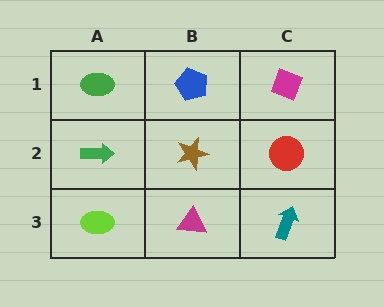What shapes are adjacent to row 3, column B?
A brown star (row 2, column B), a lime ellipse (row 3, column A), a teal arrow (row 3, column C).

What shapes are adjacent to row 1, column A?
A green arrow (row 2, column A), a blue pentagon (row 1, column B).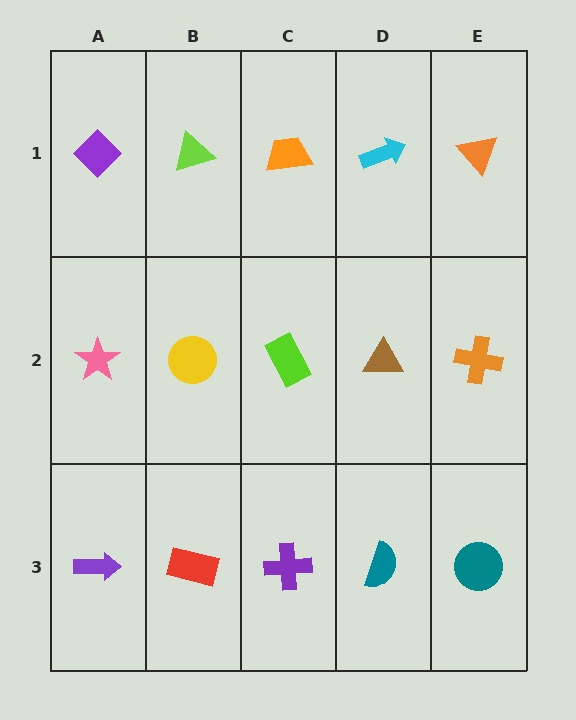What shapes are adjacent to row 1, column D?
A brown triangle (row 2, column D), an orange trapezoid (row 1, column C), an orange triangle (row 1, column E).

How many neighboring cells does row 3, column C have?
3.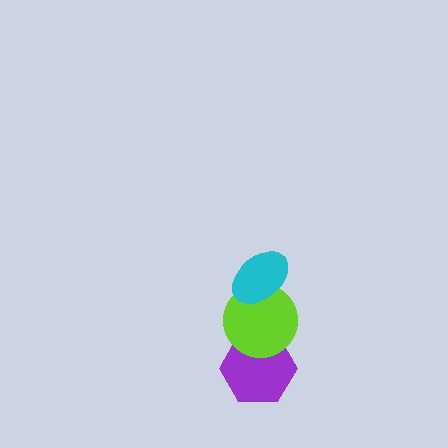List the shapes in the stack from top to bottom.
From top to bottom: the cyan ellipse, the lime circle, the purple hexagon.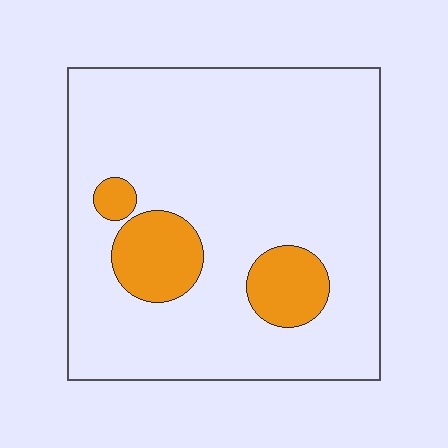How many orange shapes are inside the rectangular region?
3.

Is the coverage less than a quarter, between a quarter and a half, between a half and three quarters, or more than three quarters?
Less than a quarter.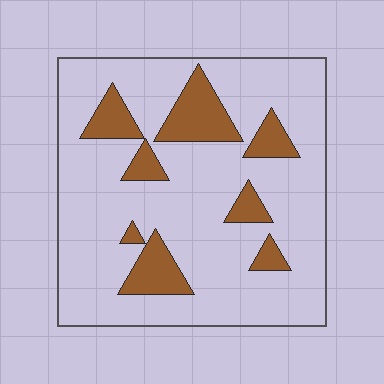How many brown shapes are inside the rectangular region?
8.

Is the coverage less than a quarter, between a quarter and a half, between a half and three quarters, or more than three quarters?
Less than a quarter.